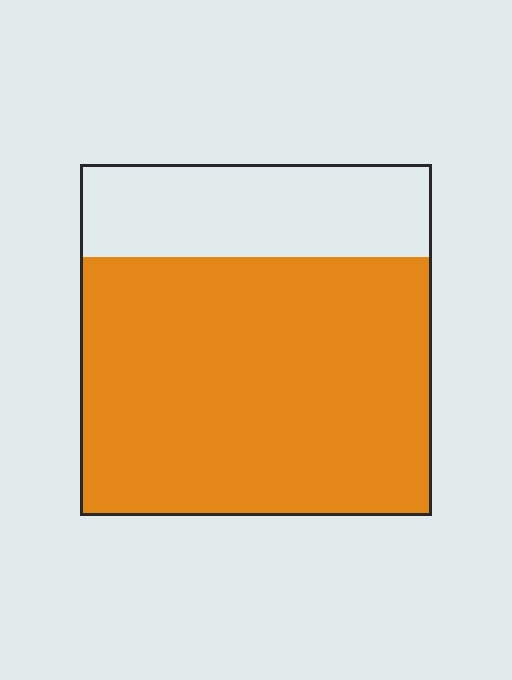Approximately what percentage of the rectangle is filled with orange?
Approximately 75%.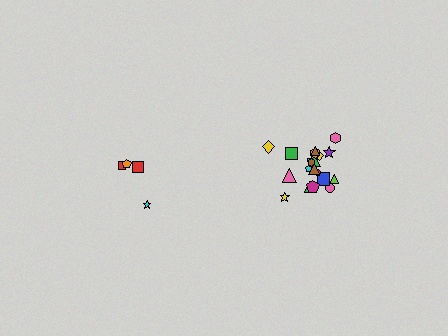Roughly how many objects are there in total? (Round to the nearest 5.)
Roughly 25 objects in total.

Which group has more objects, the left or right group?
The right group.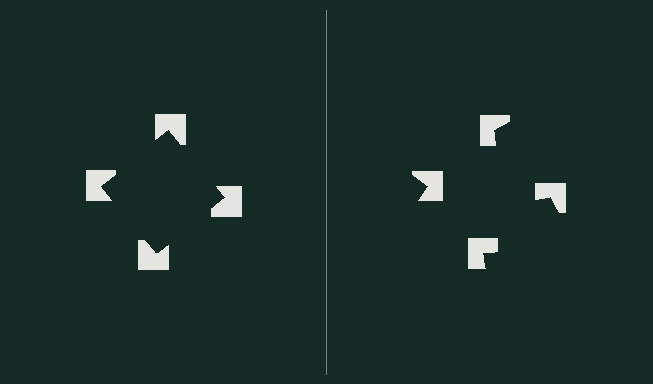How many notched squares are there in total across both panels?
8 — 4 on each side.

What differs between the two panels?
The notched squares are positioned identically on both sides; only the wedge orientations differ. On the left they align to a square; on the right they are misaligned.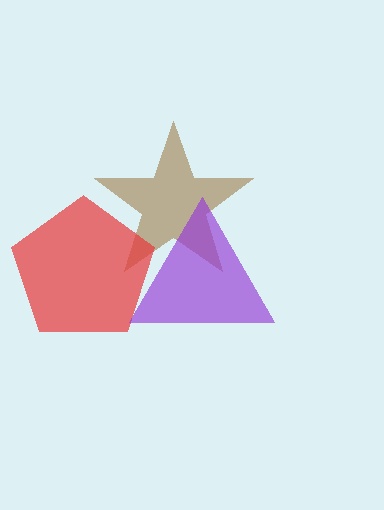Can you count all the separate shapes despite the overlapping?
Yes, there are 3 separate shapes.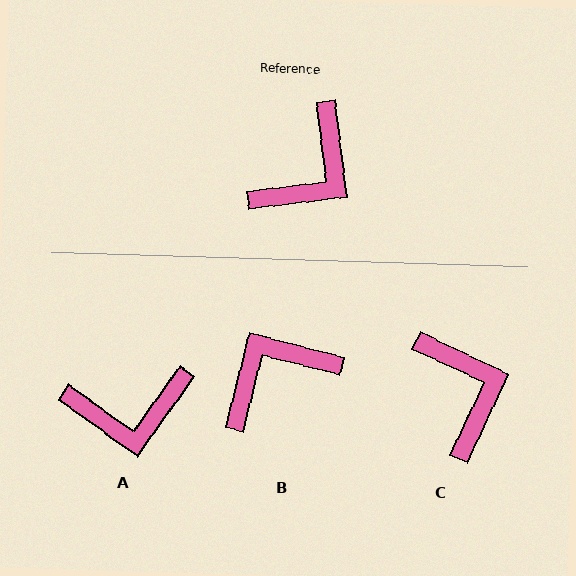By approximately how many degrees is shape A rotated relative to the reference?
Approximately 43 degrees clockwise.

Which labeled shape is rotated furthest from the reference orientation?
B, about 159 degrees away.